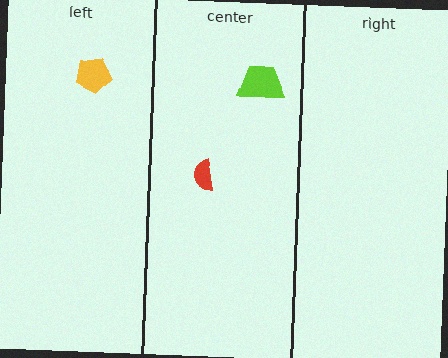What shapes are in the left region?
The yellow pentagon.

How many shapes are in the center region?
2.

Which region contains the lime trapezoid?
The center region.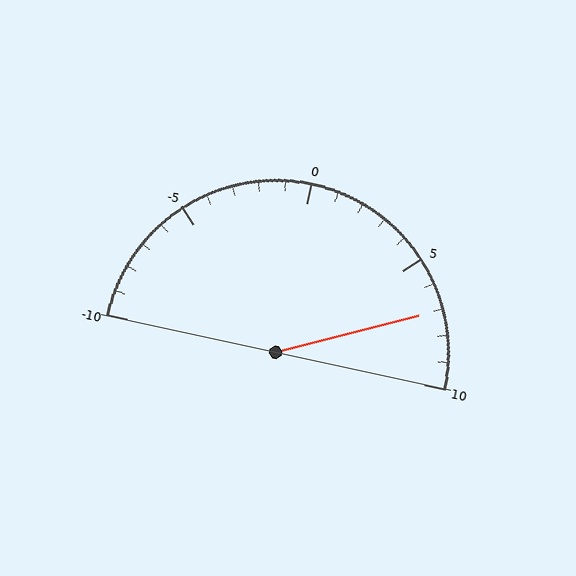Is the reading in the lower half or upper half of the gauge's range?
The reading is in the upper half of the range (-10 to 10).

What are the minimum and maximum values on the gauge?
The gauge ranges from -10 to 10.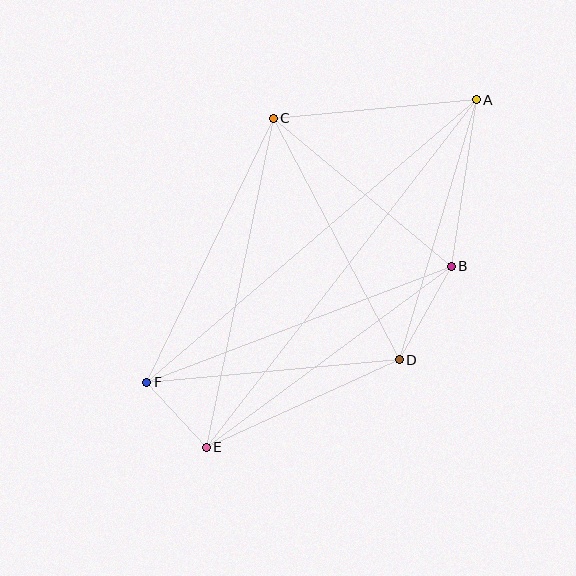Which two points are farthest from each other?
Points A and E are farthest from each other.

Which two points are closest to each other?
Points E and F are closest to each other.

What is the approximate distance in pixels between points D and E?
The distance between D and E is approximately 212 pixels.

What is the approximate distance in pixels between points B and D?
The distance between B and D is approximately 107 pixels.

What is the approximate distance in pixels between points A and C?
The distance between A and C is approximately 204 pixels.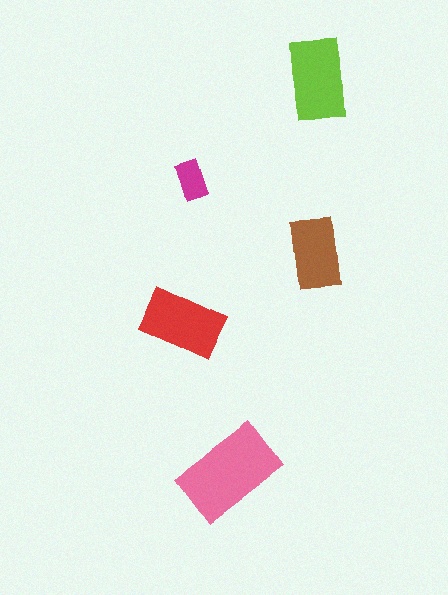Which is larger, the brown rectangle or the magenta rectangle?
The brown one.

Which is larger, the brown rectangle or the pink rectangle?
The pink one.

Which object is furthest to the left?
The red rectangle is leftmost.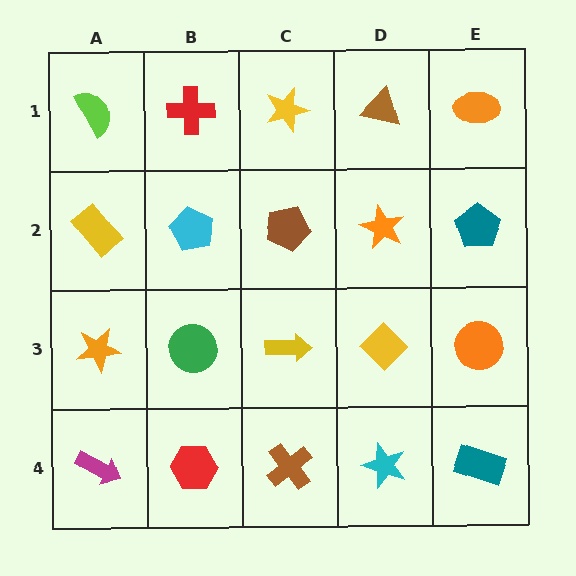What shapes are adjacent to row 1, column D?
An orange star (row 2, column D), a yellow star (row 1, column C), an orange ellipse (row 1, column E).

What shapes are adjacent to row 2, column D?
A brown triangle (row 1, column D), a yellow diamond (row 3, column D), a brown pentagon (row 2, column C), a teal pentagon (row 2, column E).